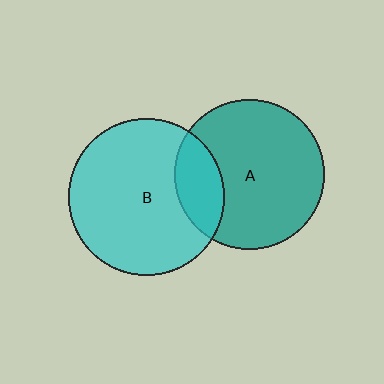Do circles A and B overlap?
Yes.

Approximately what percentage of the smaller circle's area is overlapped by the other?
Approximately 20%.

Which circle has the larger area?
Circle B (cyan).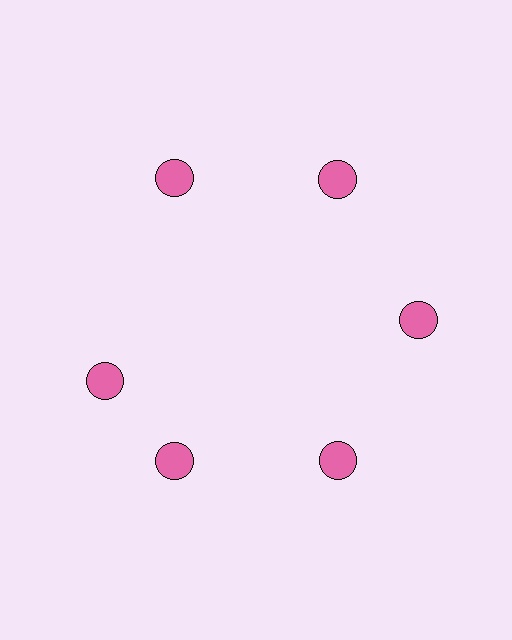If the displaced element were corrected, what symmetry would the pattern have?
It would have 6-fold rotational symmetry — the pattern would map onto itself every 60 degrees.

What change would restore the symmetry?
The symmetry would be restored by rotating it back into even spacing with its neighbors so that all 6 circles sit at equal angles and equal distance from the center.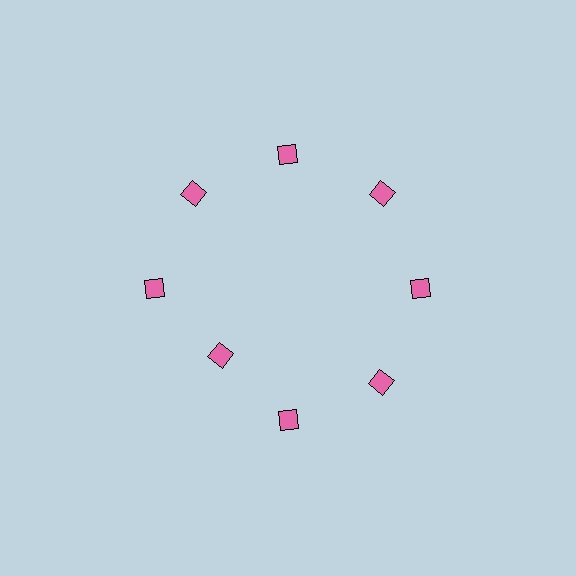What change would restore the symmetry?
The symmetry would be restored by moving it outward, back onto the ring so that all 8 diamonds sit at equal angles and equal distance from the center.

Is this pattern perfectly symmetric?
No. The 8 pink diamonds are arranged in a ring, but one element near the 8 o'clock position is pulled inward toward the center, breaking the 8-fold rotational symmetry.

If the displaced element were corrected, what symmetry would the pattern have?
It would have 8-fold rotational symmetry — the pattern would map onto itself every 45 degrees.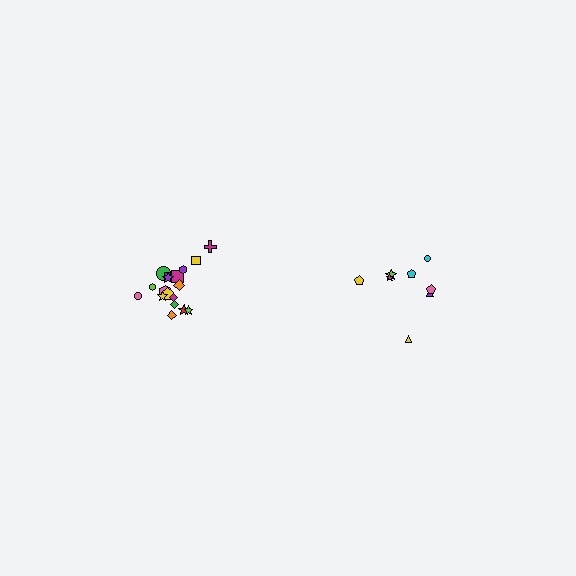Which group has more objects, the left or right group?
The left group.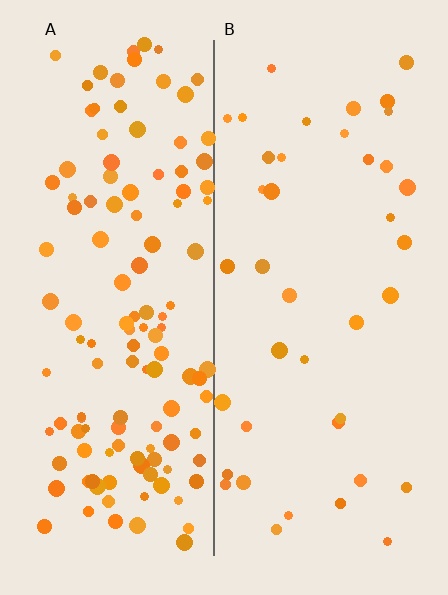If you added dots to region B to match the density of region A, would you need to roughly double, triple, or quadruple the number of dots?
Approximately triple.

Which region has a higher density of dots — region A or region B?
A (the left).